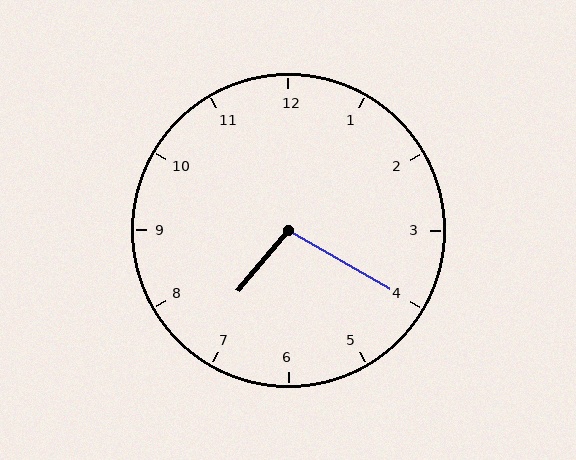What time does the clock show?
7:20.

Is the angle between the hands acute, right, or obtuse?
It is obtuse.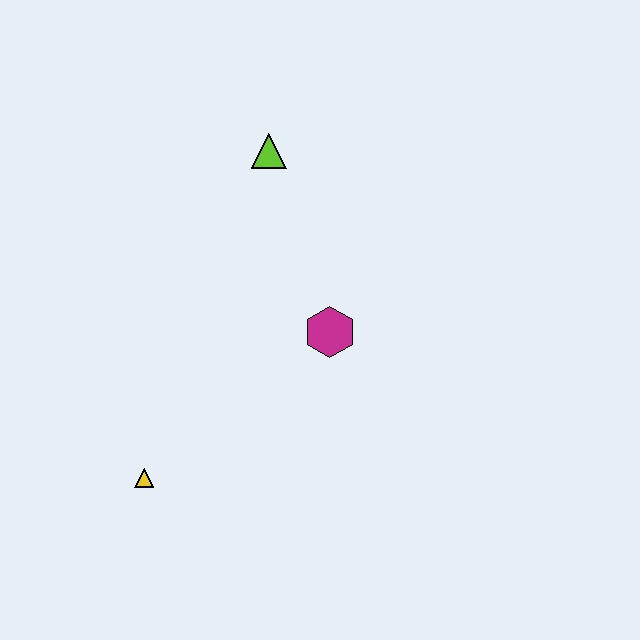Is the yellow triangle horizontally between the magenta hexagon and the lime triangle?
No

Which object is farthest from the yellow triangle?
The lime triangle is farthest from the yellow triangle.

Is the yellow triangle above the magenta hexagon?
No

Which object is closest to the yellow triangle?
The magenta hexagon is closest to the yellow triangle.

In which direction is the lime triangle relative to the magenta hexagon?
The lime triangle is above the magenta hexagon.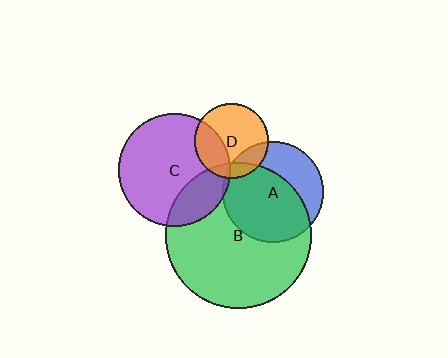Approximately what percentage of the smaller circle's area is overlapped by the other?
Approximately 65%.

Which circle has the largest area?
Circle B (green).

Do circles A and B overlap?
Yes.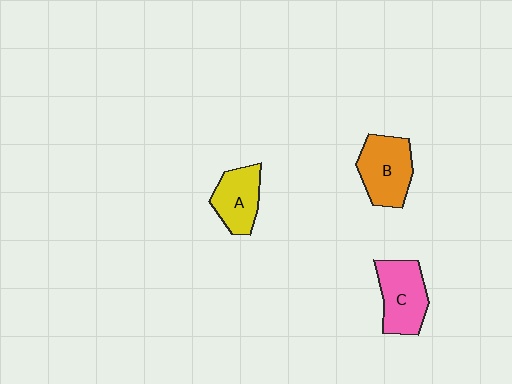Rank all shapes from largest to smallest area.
From largest to smallest: B (orange), C (pink), A (yellow).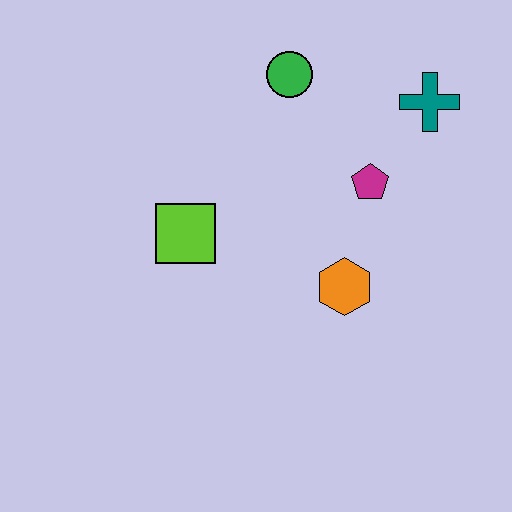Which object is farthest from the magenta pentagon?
The lime square is farthest from the magenta pentagon.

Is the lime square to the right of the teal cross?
No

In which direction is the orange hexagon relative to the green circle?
The orange hexagon is below the green circle.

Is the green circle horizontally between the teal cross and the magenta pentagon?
No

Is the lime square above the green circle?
No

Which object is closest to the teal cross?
The magenta pentagon is closest to the teal cross.